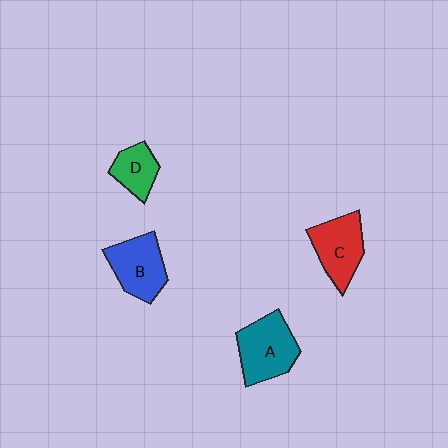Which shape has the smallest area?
Shape D (green).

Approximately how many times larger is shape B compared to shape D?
Approximately 1.6 times.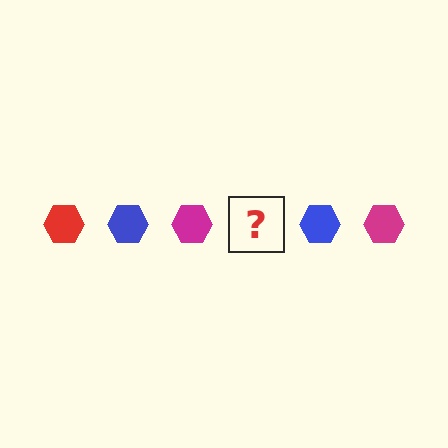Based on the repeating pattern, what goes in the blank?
The blank should be a red hexagon.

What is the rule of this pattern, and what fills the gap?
The rule is that the pattern cycles through red, blue, magenta hexagons. The gap should be filled with a red hexagon.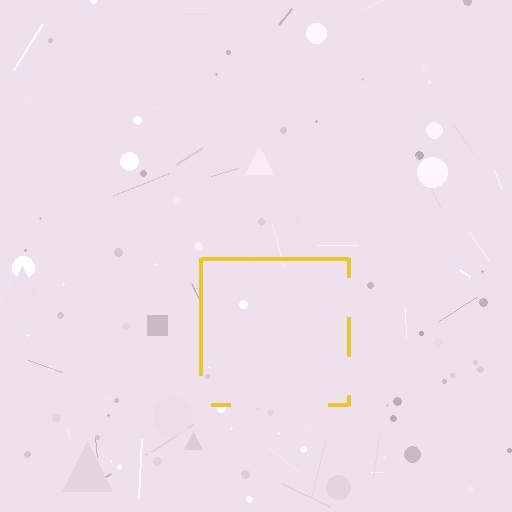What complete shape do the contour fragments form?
The contour fragments form a square.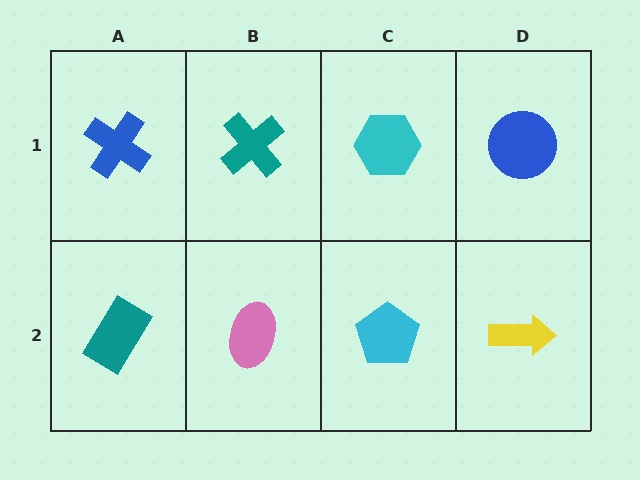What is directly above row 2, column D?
A blue circle.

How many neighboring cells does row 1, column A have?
2.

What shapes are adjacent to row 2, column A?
A blue cross (row 1, column A), a pink ellipse (row 2, column B).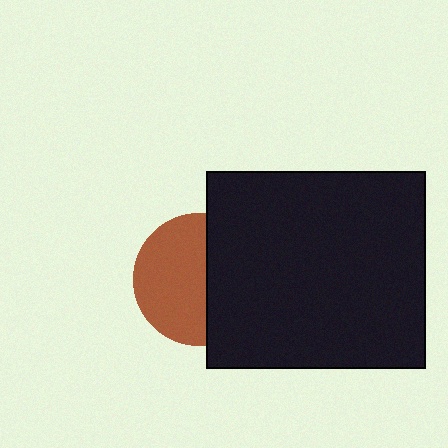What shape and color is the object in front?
The object in front is a black rectangle.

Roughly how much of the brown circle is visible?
About half of it is visible (roughly 56%).